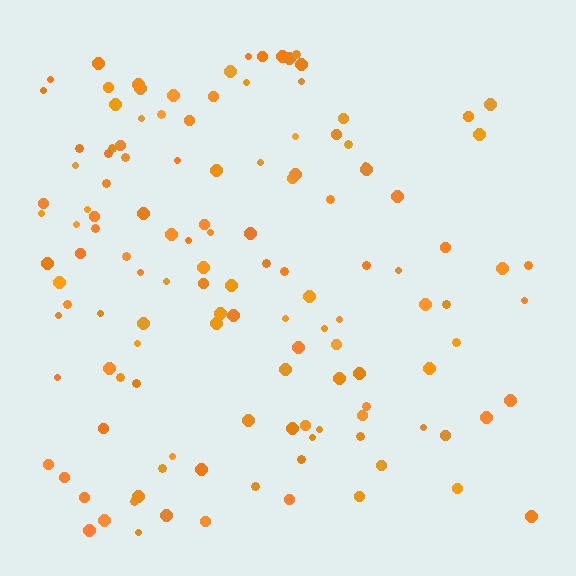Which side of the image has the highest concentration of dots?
The left.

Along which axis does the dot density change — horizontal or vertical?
Horizontal.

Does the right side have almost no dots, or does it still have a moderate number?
Still a moderate number, just noticeably fewer than the left.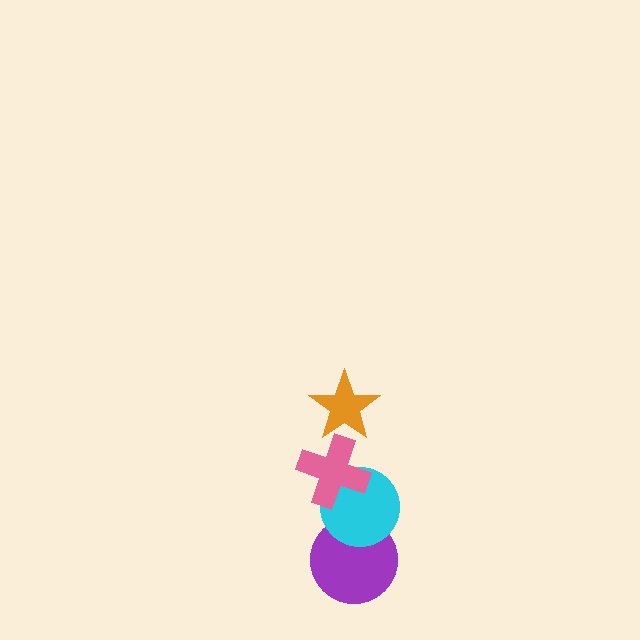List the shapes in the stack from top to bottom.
From top to bottom: the orange star, the pink cross, the cyan circle, the purple circle.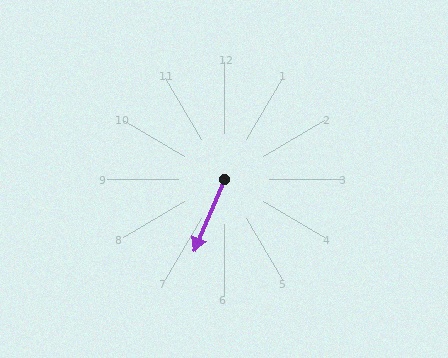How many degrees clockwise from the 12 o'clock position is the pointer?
Approximately 203 degrees.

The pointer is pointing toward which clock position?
Roughly 7 o'clock.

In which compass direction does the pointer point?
Southwest.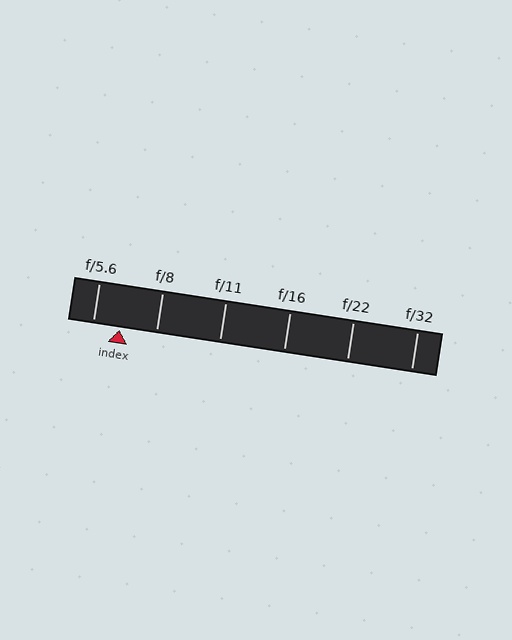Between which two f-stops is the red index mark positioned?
The index mark is between f/5.6 and f/8.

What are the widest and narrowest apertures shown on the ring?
The widest aperture shown is f/5.6 and the narrowest is f/32.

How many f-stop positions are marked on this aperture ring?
There are 6 f-stop positions marked.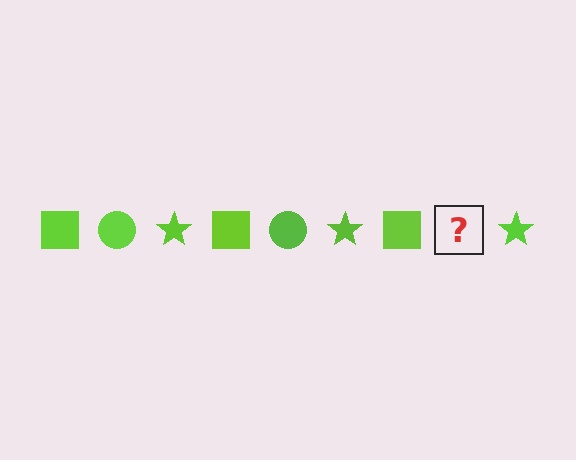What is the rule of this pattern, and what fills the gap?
The rule is that the pattern cycles through square, circle, star shapes in lime. The gap should be filled with a lime circle.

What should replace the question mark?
The question mark should be replaced with a lime circle.